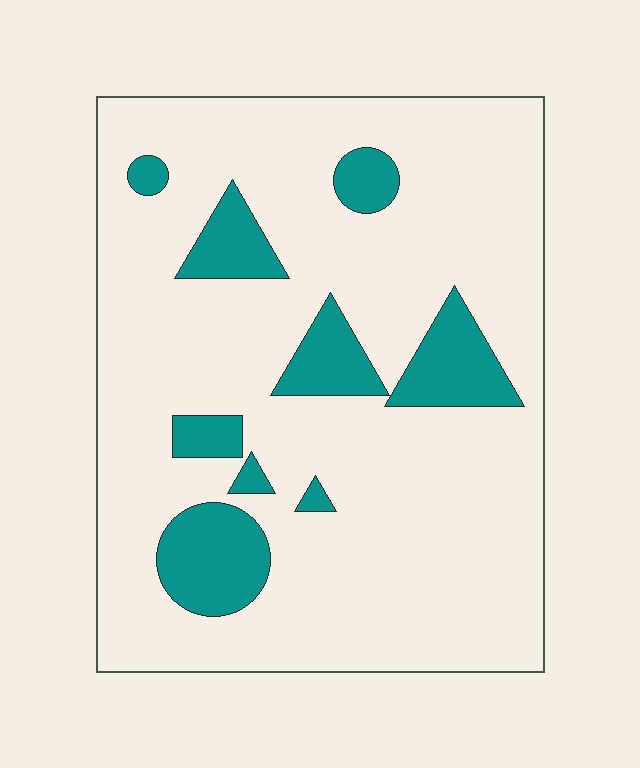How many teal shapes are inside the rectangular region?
9.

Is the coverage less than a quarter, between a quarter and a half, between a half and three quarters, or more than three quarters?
Less than a quarter.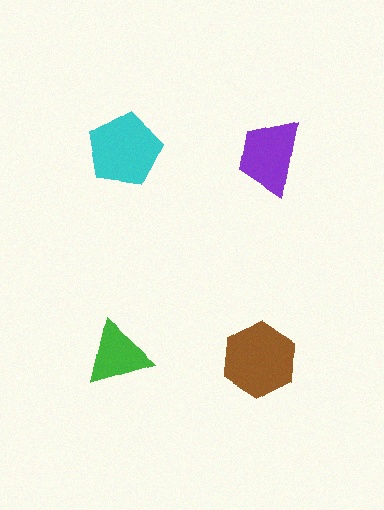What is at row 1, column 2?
A purple trapezoid.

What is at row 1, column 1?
A cyan pentagon.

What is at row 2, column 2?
A brown hexagon.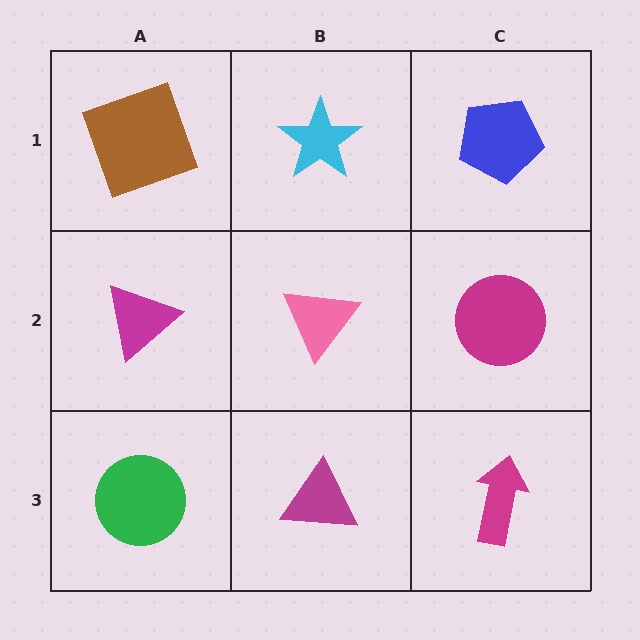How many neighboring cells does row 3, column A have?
2.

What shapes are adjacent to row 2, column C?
A blue pentagon (row 1, column C), a magenta arrow (row 3, column C), a pink triangle (row 2, column B).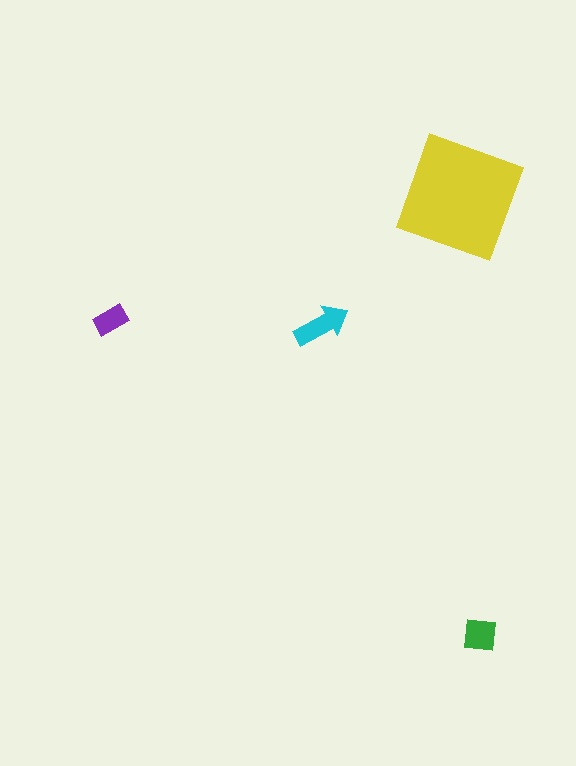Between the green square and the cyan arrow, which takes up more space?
The cyan arrow.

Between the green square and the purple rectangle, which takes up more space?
The green square.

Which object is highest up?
The yellow square is topmost.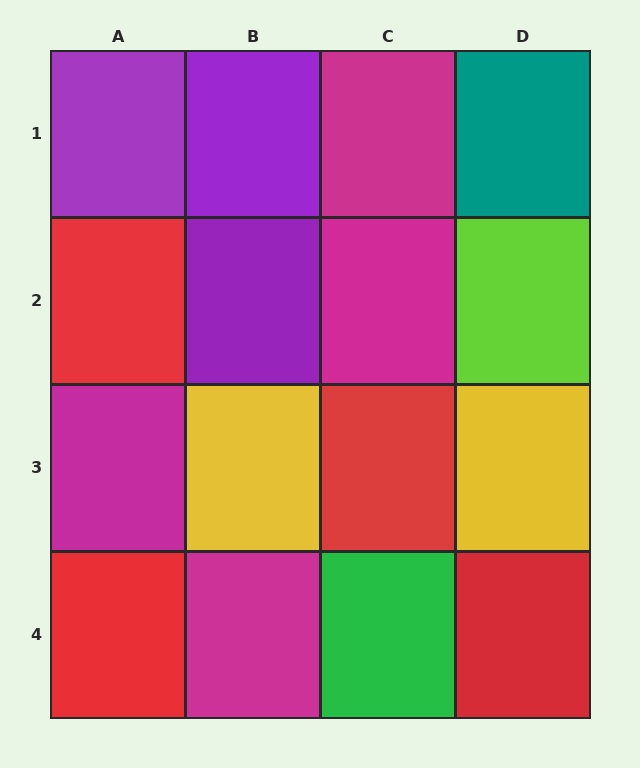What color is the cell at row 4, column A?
Red.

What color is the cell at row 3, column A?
Magenta.